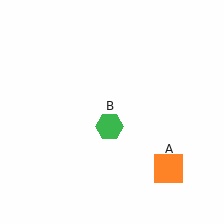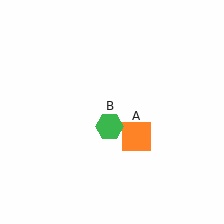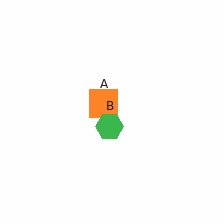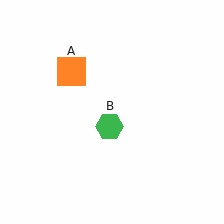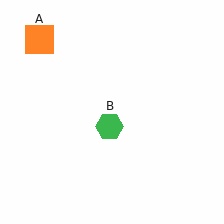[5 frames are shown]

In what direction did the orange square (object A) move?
The orange square (object A) moved up and to the left.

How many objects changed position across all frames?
1 object changed position: orange square (object A).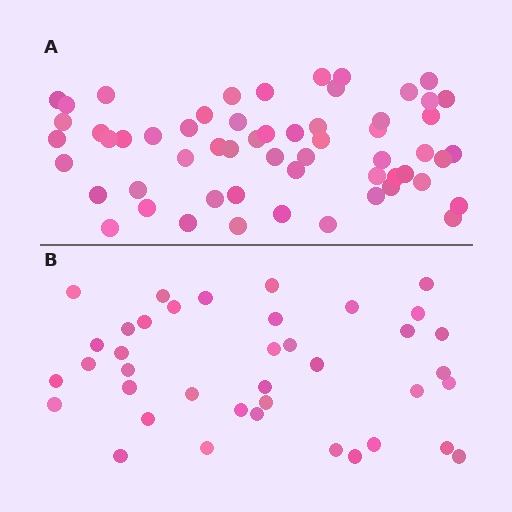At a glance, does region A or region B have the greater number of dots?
Region A (the top region) has more dots.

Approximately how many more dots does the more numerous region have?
Region A has approximately 20 more dots than region B.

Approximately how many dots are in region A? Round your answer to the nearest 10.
About 60 dots. (The exact count is 58, which rounds to 60.)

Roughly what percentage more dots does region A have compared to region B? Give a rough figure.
About 50% more.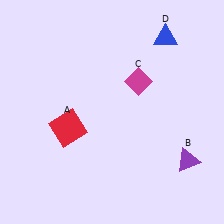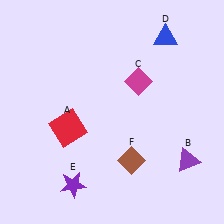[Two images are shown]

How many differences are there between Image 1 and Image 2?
There are 2 differences between the two images.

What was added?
A purple star (E), a brown diamond (F) were added in Image 2.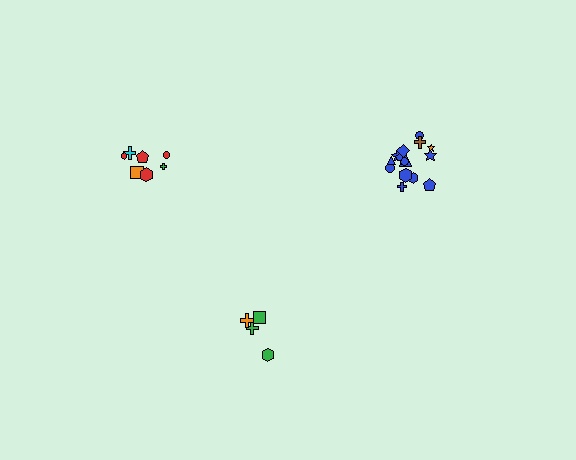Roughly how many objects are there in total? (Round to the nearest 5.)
Roughly 25 objects in total.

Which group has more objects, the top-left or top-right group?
The top-right group.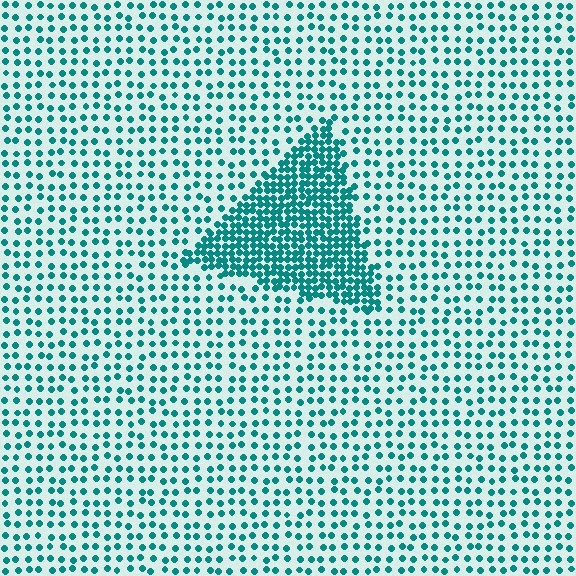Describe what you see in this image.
The image contains small teal elements arranged at two different densities. A triangle-shaped region is visible where the elements are more densely packed than the surrounding area.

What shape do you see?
I see a triangle.